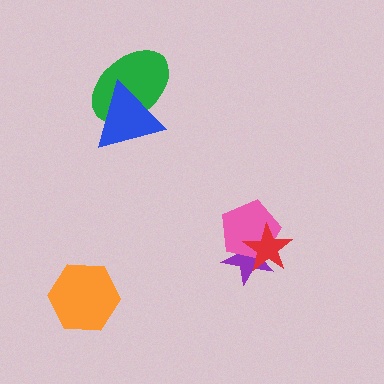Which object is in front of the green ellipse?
The blue triangle is in front of the green ellipse.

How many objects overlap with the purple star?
2 objects overlap with the purple star.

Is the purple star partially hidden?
Yes, it is partially covered by another shape.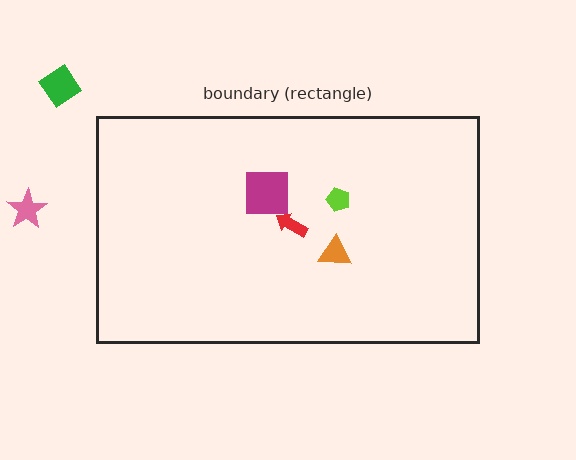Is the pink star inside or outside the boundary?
Outside.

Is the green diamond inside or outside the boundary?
Outside.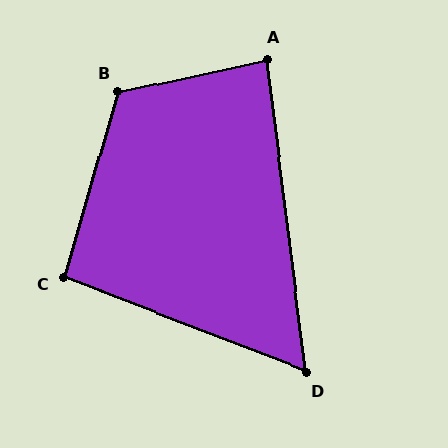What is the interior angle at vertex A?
Approximately 85 degrees (approximately right).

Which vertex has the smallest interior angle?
D, at approximately 62 degrees.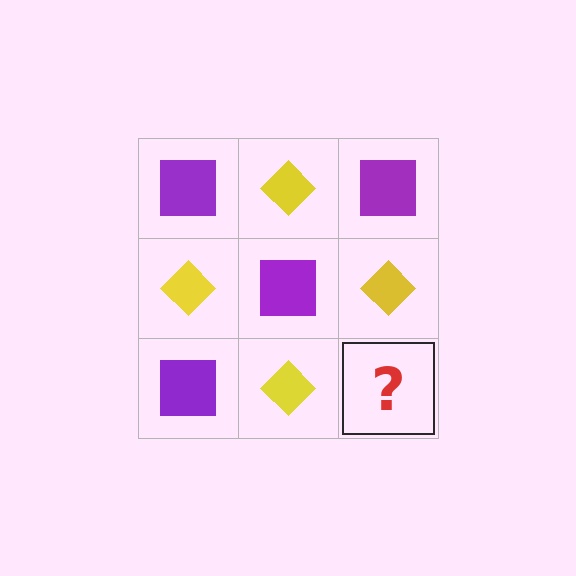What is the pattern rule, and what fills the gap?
The rule is that it alternates purple square and yellow diamond in a checkerboard pattern. The gap should be filled with a purple square.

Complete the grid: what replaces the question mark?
The question mark should be replaced with a purple square.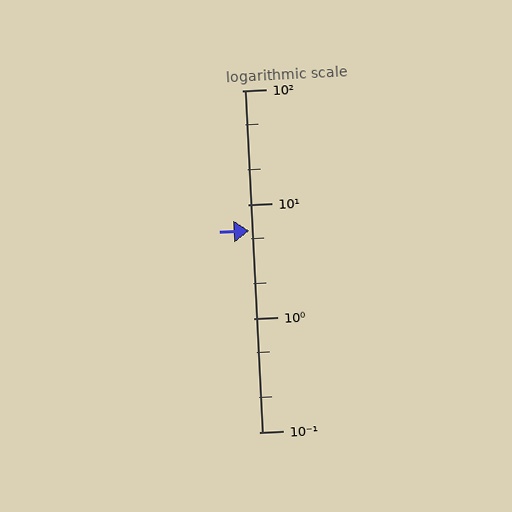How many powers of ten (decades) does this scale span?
The scale spans 3 decades, from 0.1 to 100.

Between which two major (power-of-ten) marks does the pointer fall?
The pointer is between 1 and 10.